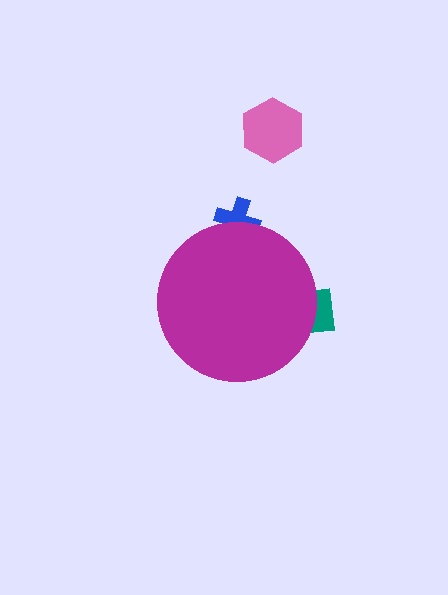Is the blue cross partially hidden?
Yes, the blue cross is partially hidden behind the magenta circle.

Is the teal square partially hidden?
Yes, the teal square is partially hidden behind the magenta circle.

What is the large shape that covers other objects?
A magenta circle.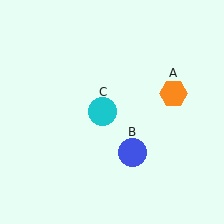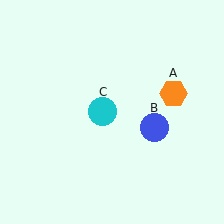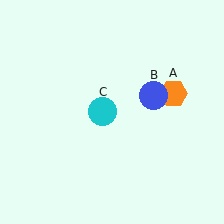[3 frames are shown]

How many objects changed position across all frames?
1 object changed position: blue circle (object B).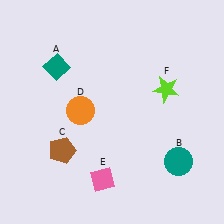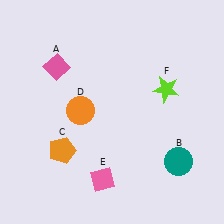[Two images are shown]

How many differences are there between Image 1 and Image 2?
There are 2 differences between the two images.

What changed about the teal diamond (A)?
In Image 1, A is teal. In Image 2, it changed to pink.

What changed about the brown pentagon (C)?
In Image 1, C is brown. In Image 2, it changed to orange.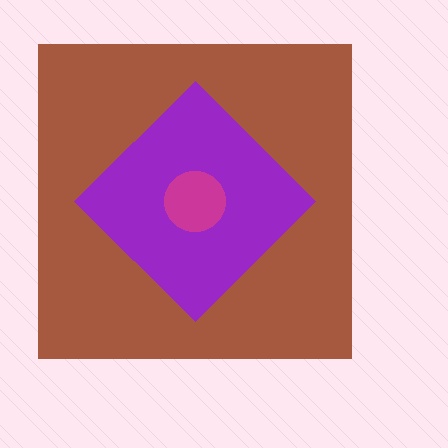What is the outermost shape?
The brown square.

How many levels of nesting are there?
3.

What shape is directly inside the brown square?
The purple diamond.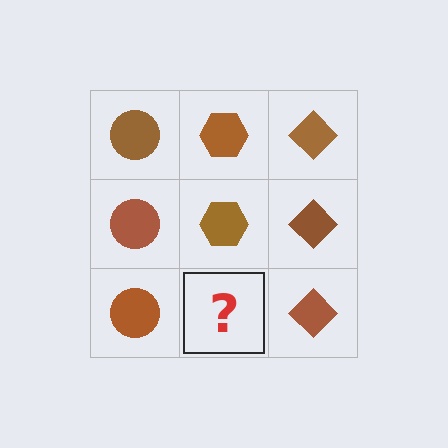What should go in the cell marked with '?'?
The missing cell should contain a brown hexagon.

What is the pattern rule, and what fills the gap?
The rule is that each column has a consistent shape. The gap should be filled with a brown hexagon.